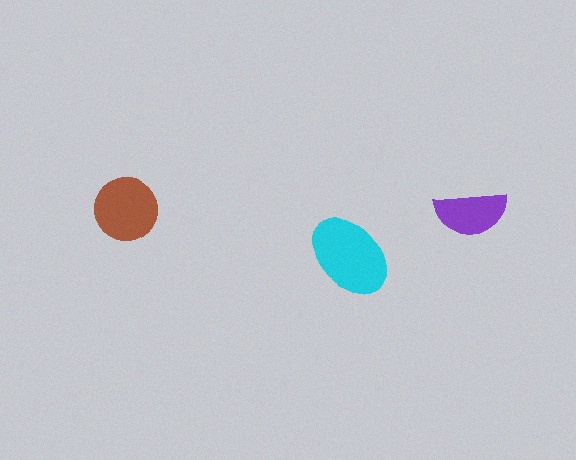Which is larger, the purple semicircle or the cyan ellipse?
The cyan ellipse.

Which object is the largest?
The cyan ellipse.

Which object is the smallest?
The purple semicircle.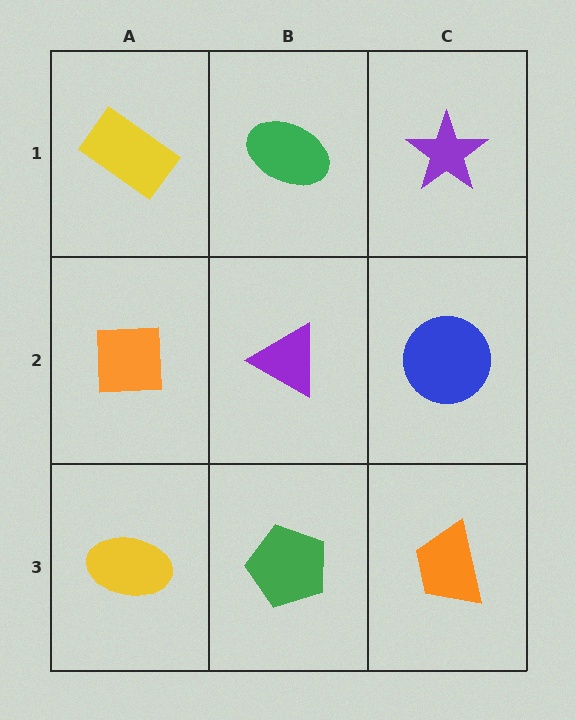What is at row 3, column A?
A yellow ellipse.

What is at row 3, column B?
A green pentagon.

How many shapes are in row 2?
3 shapes.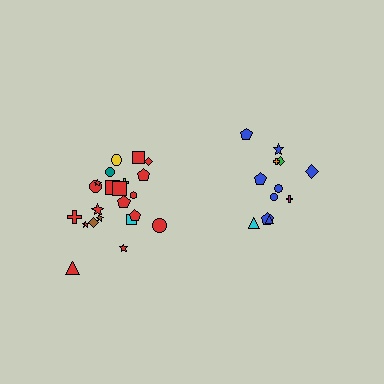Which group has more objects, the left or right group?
The left group.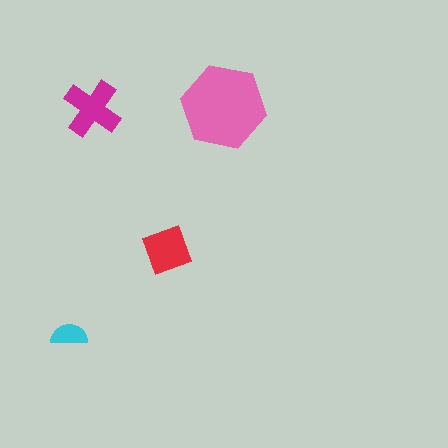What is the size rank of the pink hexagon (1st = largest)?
1st.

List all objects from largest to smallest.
The pink hexagon, the magenta cross, the red diamond, the cyan semicircle.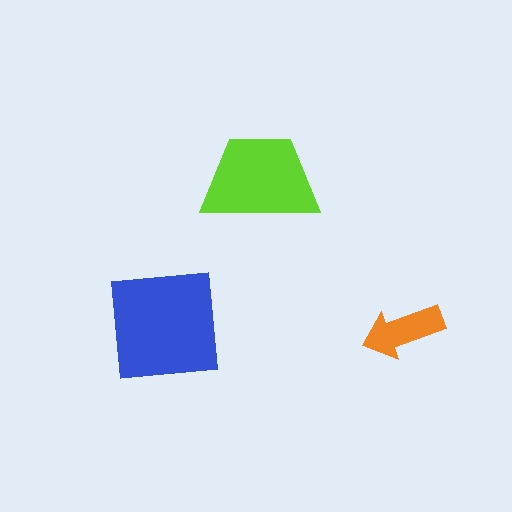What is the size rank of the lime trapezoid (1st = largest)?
2nd.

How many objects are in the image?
There are 3 objects in the image.